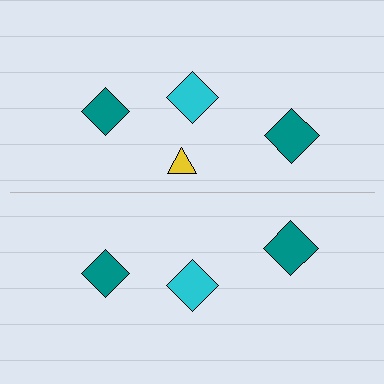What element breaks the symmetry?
A yellow triangle is missing from the bottom side.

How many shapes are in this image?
There are 7 shapes in this image.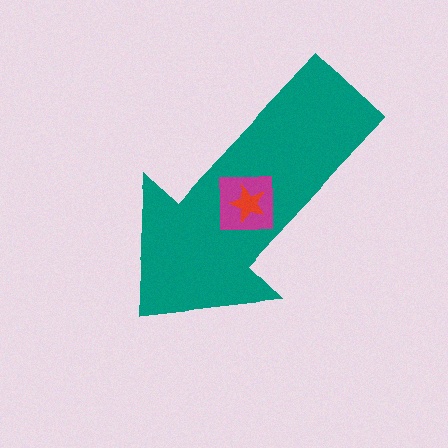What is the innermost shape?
The red star.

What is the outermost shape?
The teal arrow.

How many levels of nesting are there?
3.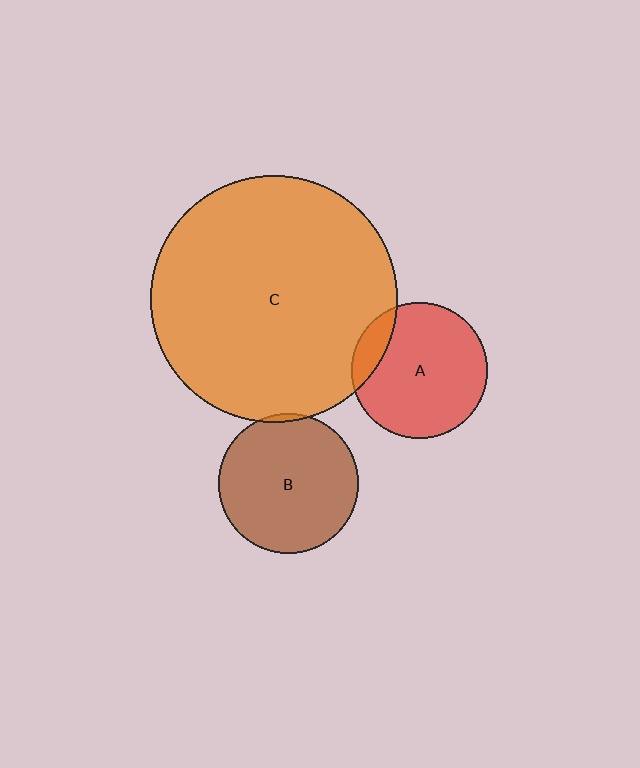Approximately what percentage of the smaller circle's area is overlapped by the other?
Approximately 15%.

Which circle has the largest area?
Circle C (orange).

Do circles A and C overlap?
Yes.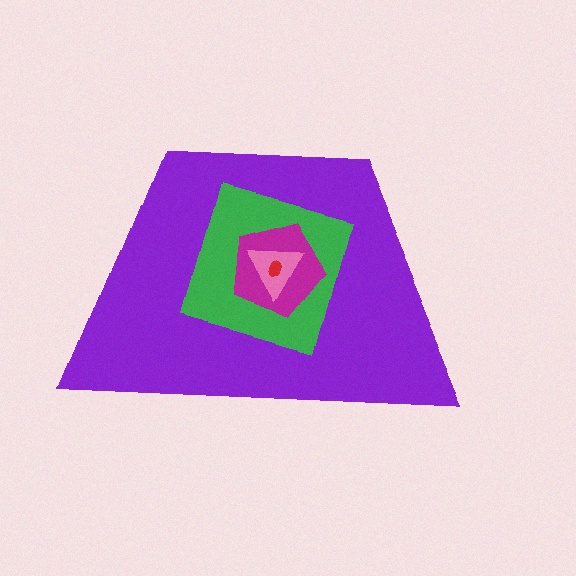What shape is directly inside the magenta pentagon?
The pink triangle.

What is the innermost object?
The red ellipse.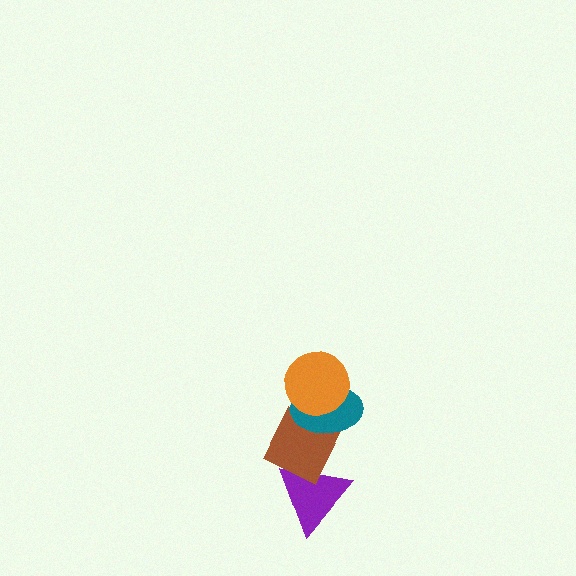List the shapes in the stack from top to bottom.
From top to bottom: the orange circle, the teal ellipse, the brown diamond, the purple triangle.